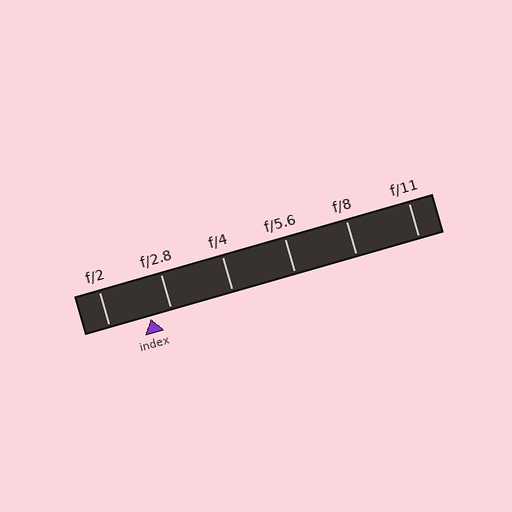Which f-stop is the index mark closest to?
The index mark is closest to f/2.8.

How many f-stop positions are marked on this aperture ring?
There are 6 f-stop positions marked.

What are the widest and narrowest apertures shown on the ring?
The widest aperture shown is f/2 and the narrowest is f/11.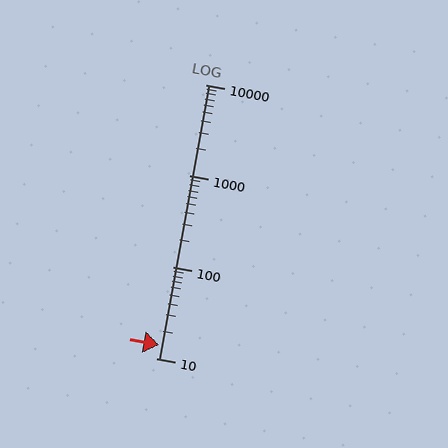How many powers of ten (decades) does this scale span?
The scale spans 3 decades, from 10 to 10000.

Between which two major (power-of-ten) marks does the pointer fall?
The pointer is between 10 and 100.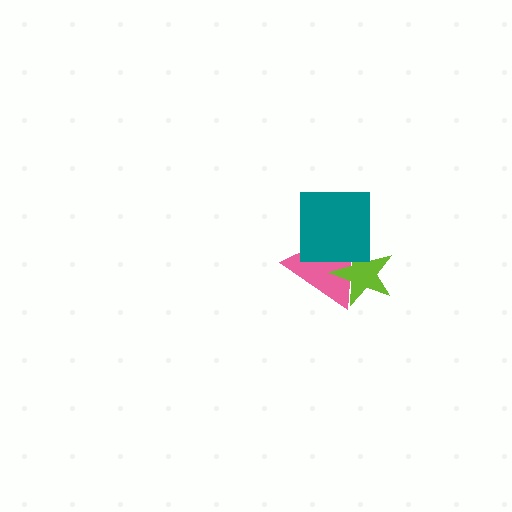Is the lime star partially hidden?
Yes, it is partially covered by another shape.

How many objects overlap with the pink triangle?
2 objects overlap with the pink triangle.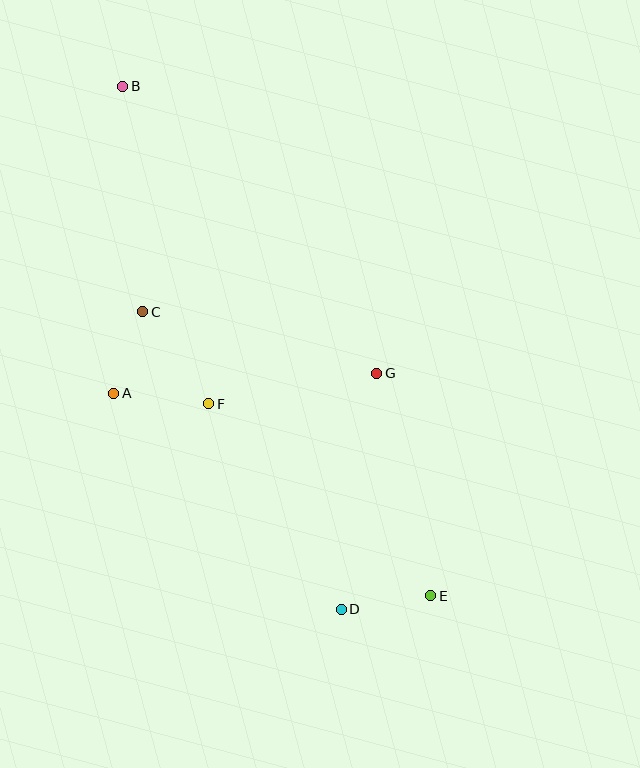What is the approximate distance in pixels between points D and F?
The distance between D and F is approximately 245 pixels.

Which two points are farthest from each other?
Points B and E are farthest from each other.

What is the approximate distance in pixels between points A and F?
The distance between A and F is approximately 96 pixels.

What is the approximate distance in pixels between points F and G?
The distance between F and G is approximately 171 pixels.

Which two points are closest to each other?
Points A and C are closest to each other.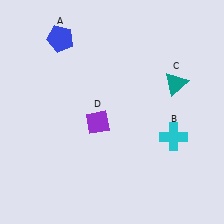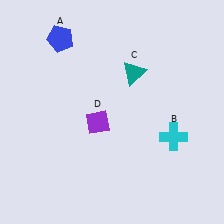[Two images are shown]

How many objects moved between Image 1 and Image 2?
1 object moved between the two images.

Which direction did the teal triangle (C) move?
The teal triangle (C) moved left.